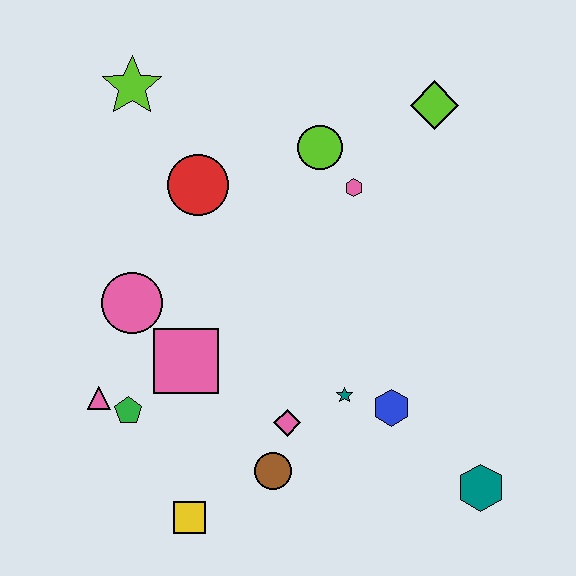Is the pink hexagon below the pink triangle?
No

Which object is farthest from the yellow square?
The lime diamond is farthest from the yellow square.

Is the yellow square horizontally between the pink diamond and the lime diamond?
No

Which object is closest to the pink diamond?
The brown circle is closest to the pink diamond.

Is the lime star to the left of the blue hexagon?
Yes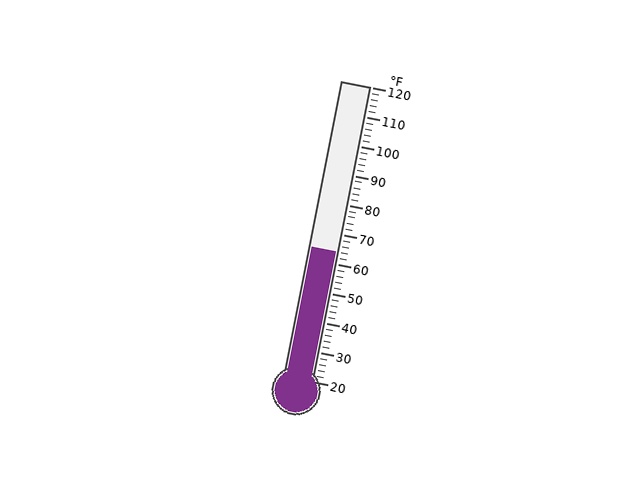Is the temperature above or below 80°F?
The temperature is below 80°F.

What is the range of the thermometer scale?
The thermometer scale ranges from 20°F to 120°F.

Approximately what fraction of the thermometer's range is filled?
The thermometer is filled to approximately 45% of its range.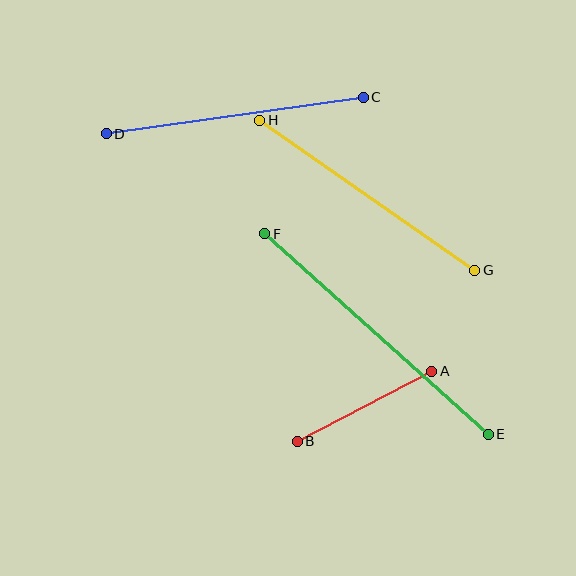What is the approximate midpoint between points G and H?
The midpoint is at approximately (367, 195) pixels.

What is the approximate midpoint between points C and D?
The midpoint is at approximately (235, 115) pixels.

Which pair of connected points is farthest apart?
Points E and F are farthest apart.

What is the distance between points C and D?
The distance is approximately 260 pixels.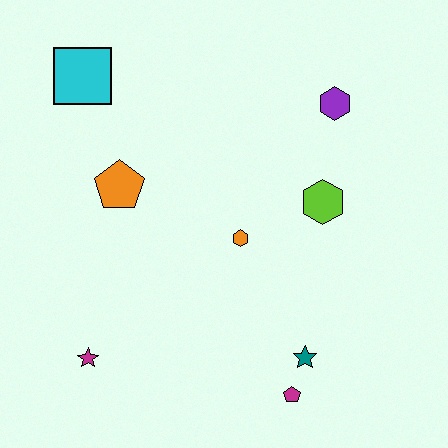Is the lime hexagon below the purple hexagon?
Yes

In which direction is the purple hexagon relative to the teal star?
The purple hexagon is above the teal star.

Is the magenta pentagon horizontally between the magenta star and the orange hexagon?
No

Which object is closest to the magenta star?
The orange pentagon is closest to the magenta star.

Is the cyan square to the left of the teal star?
Yes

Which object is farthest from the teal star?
The cyan square is farthest from the teal star.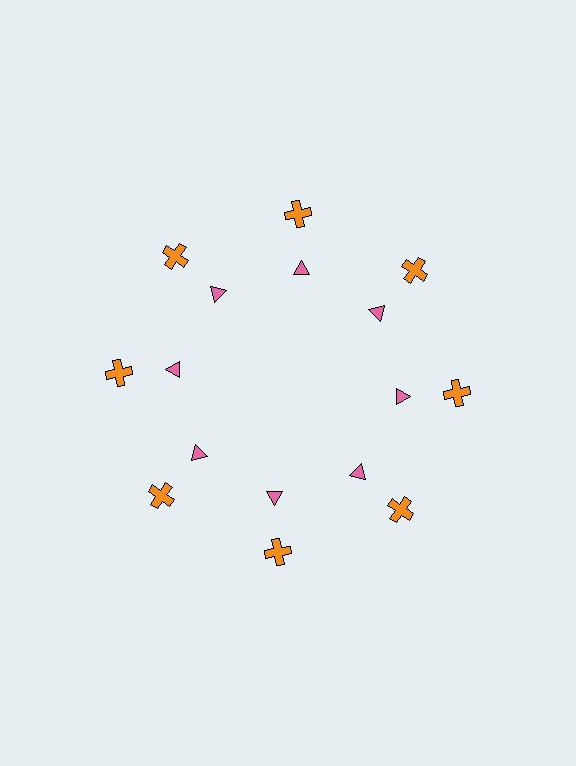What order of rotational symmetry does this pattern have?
This pattern has 8-fold rotational symmetry.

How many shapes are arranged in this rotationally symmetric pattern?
There are 16 shapes, arranged in 8 groups of 2.